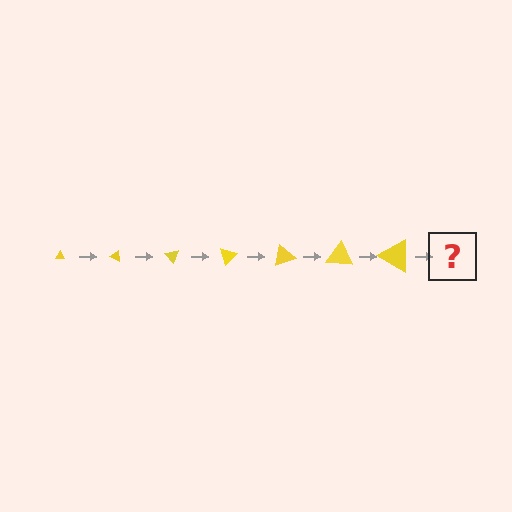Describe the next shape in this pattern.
It should be a triangle, larger than the previous one and rotated 175 degrees from the start.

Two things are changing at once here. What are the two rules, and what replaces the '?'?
The two rules are that the triangle grows larger each step and it rotates 25 degrees each step. The '?' should be a triangle, larger than the previous one and rotated 175 degrees from the start.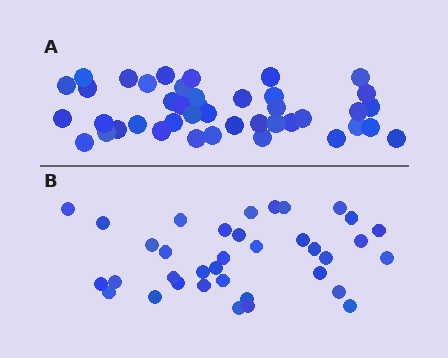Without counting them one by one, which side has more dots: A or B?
Region A (the top region) has more dots.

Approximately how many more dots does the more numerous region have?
Region A has about 6 more dots than region B.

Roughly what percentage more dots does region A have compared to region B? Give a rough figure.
About 15% more.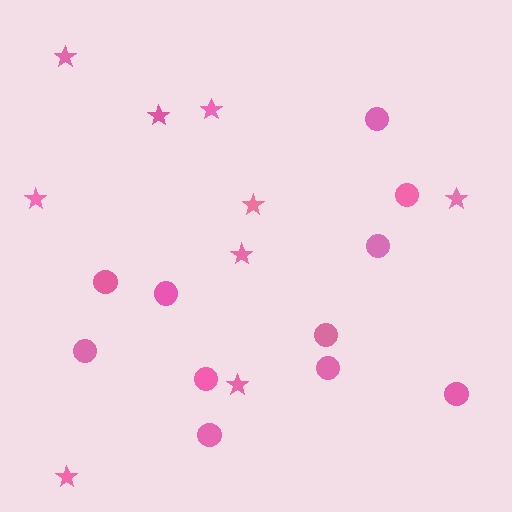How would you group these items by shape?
There are 2 groups: one group of stars (9) and one group of circles (11).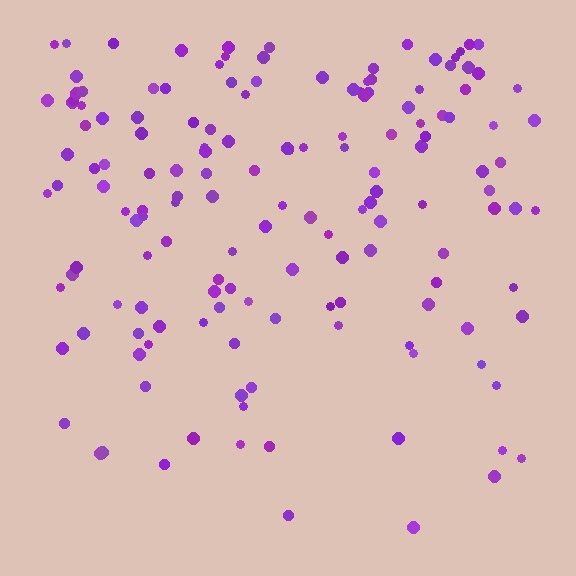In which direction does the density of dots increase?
From bottom to top, with the top side densest.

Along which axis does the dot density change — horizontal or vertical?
Vertical.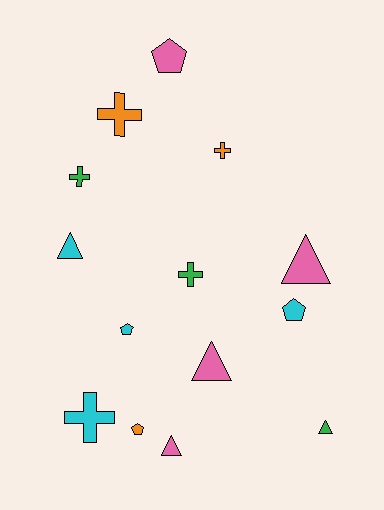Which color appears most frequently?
Pink, with 4 objects.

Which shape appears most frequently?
Triangle, with 5 objects.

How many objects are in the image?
There are 14 objects.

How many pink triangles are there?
There are 3 pink triangles.